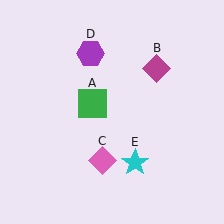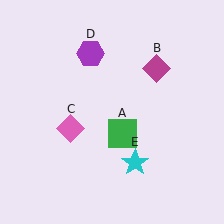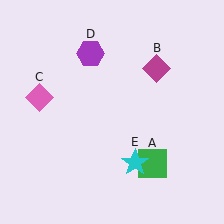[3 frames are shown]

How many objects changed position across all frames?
2 objects changed position: green square (object A), pink diamond (object C).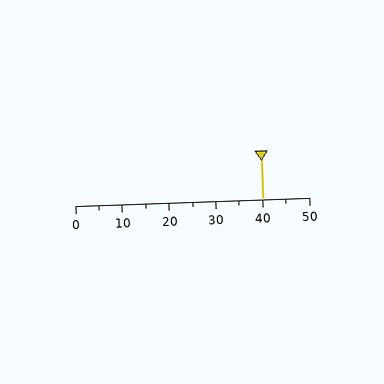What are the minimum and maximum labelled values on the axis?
The axis runs from 0 to 50.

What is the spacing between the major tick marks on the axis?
The major ticks are spaced 10 apart.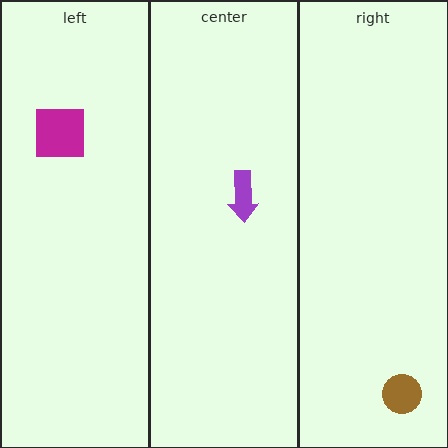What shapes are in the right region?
The brown circle.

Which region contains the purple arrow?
The center region.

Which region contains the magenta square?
The left region.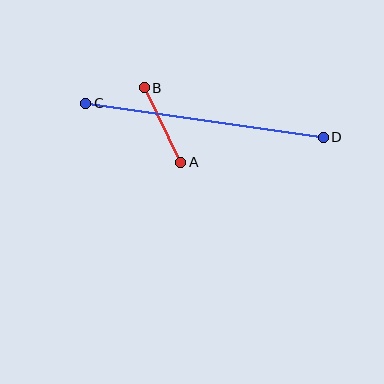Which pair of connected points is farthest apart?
Points C and D are farthest apart.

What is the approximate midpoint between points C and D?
The midpoint is at approximately (205, 120) pixels.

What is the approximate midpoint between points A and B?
The midpoint is at approximately (163, 125) pixels.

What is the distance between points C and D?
The distance is approximately 240 pixels.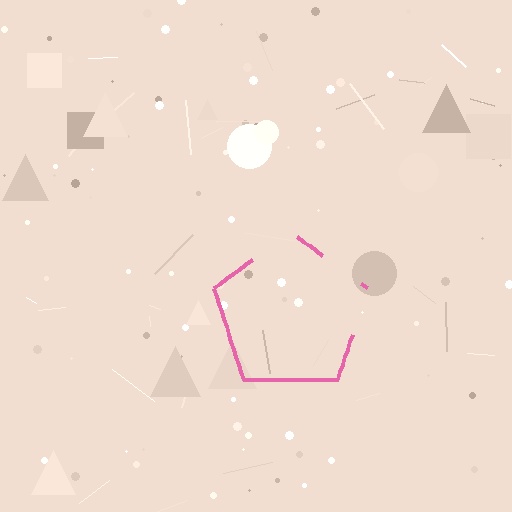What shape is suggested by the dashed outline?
The dashed outline suggests a pentagon.